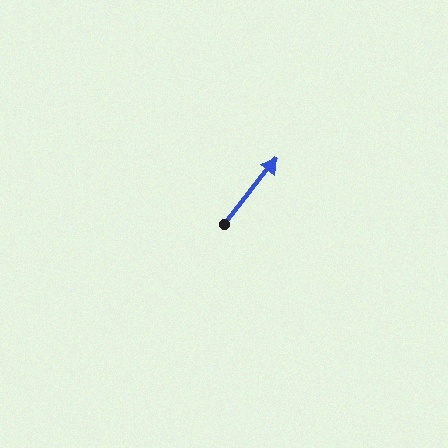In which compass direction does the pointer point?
Northeast.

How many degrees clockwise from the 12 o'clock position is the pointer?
Approximately 39 degrees.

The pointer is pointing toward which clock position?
Roughly 1 o'clock.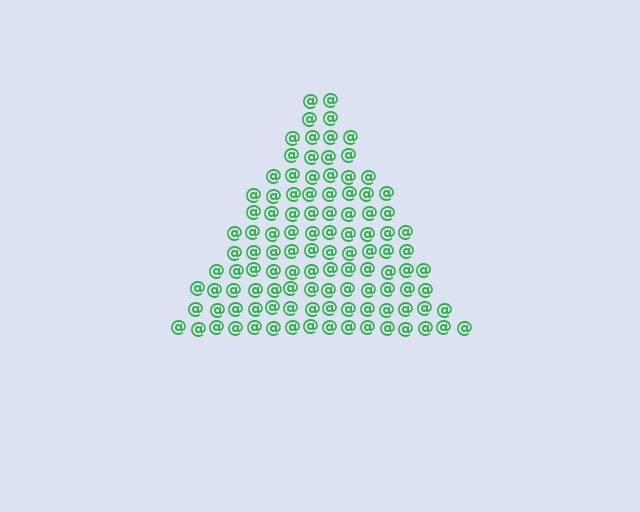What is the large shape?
The large shape is a triangle.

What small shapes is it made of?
It is made of small at signs.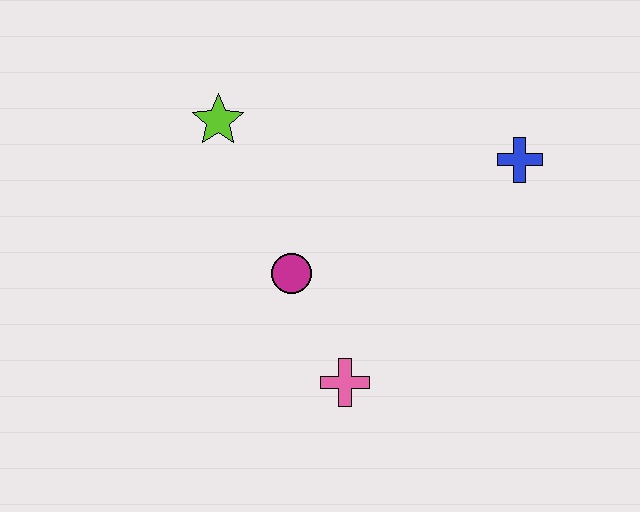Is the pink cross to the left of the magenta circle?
No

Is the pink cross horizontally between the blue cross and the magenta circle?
Yes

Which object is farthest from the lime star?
The blue cross is farthest from the lime star.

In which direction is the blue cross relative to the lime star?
The blue cross is to the right of the lime star.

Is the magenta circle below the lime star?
Yes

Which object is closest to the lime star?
The magenta circle is closest to the lime star.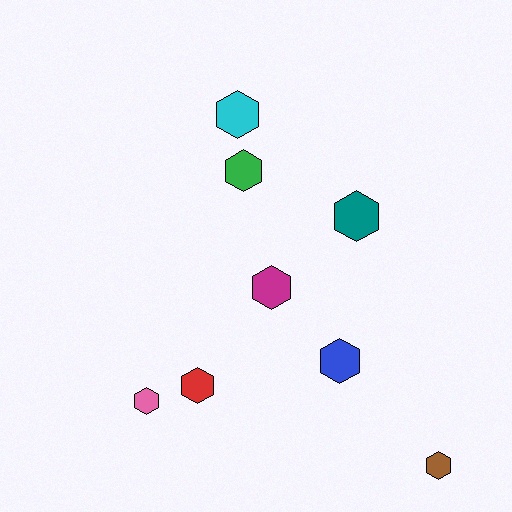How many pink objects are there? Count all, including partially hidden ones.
There is 1 pink object.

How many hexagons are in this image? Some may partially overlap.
There are 8 hexagons.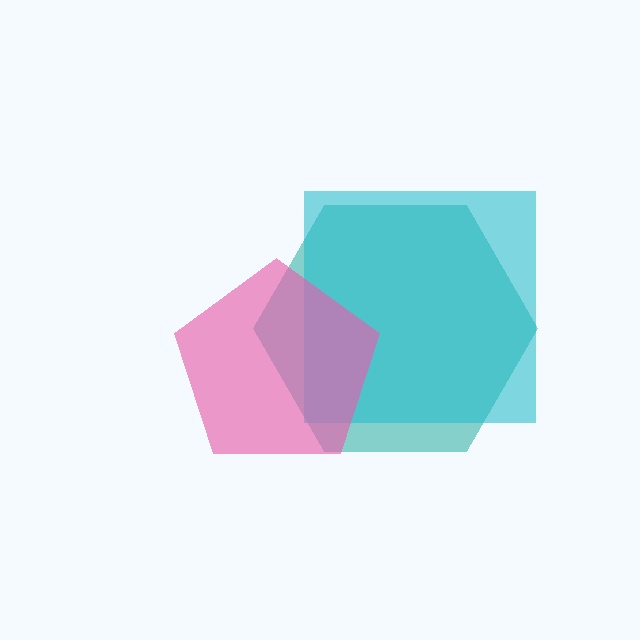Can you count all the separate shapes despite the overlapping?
Yes, there are 3 separate shapes.